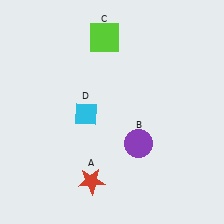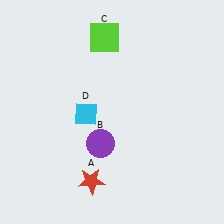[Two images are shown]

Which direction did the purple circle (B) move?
The purple circle (B) moved left.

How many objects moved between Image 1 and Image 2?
1 object moved between the two images.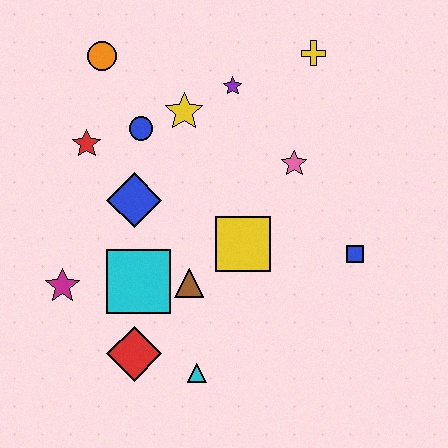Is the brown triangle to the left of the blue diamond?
No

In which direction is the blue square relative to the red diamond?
The blue square is to the right of the red diamond.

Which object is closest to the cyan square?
The brown triangle is closest to the cyan square.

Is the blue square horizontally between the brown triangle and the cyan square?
No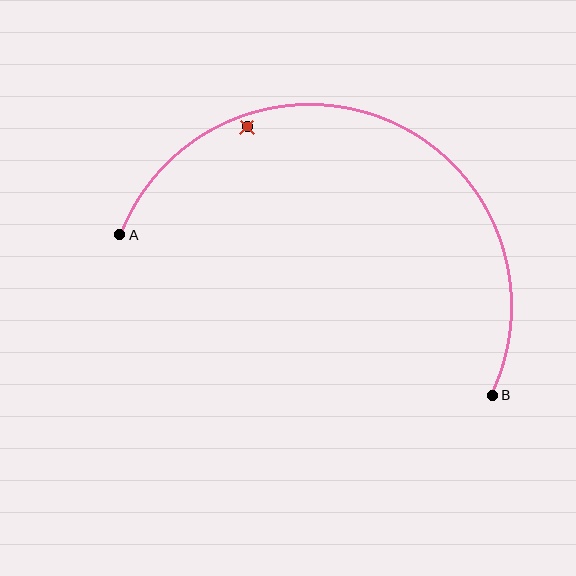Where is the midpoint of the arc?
The arc midpoint is the point on the curve farthest from the straight line joining A and B. It sits above that line.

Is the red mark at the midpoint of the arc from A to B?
No — the red mark does not lie on the arc at all. It sits slightly inside the curve.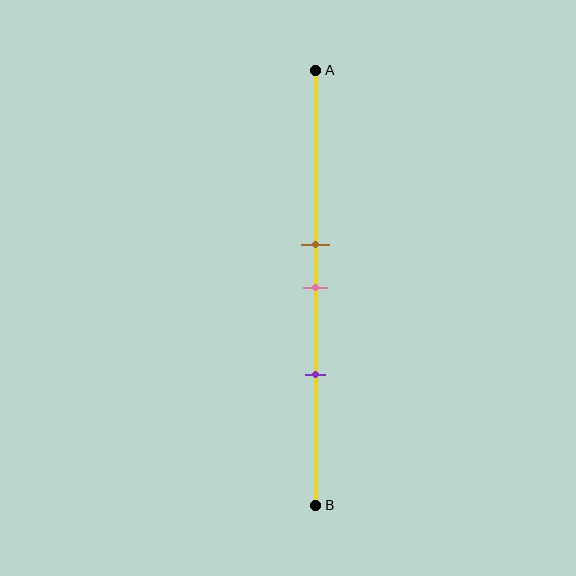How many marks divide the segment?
There are 3 marks dividing the segment.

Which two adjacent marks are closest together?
The brown and pink marks are the closest adjacent pair.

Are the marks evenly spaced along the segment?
Yes, the marks are approximately evenly spaced.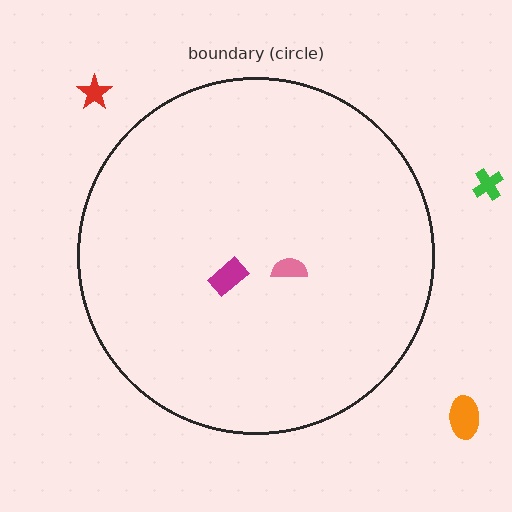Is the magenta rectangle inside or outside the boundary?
Inside.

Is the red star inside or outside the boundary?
Outside.